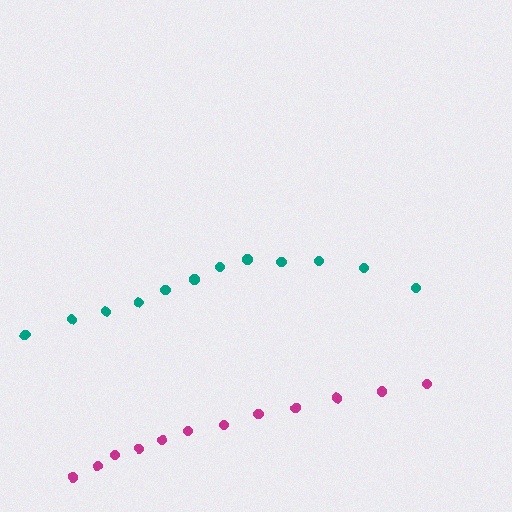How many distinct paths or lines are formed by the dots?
There are 2 distinct paths.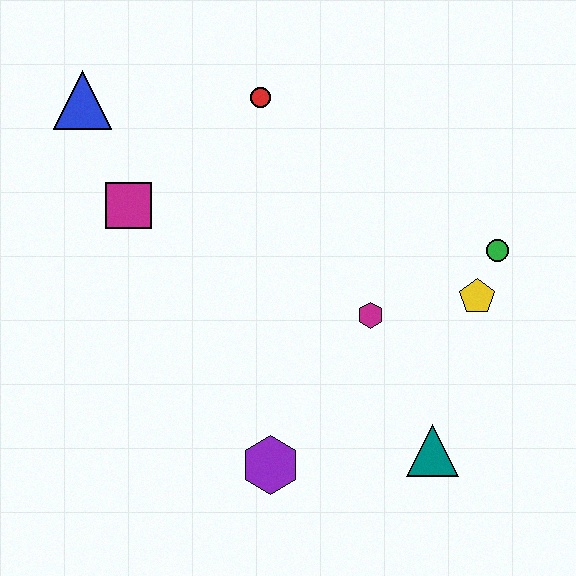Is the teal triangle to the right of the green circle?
No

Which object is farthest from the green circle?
The blue triangle is farthest from the green circle.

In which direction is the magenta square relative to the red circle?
The magenta square is to the left of the red circle.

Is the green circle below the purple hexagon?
No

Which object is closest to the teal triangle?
The magenta hexagon is closest to the teal triangle.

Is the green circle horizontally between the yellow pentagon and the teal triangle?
No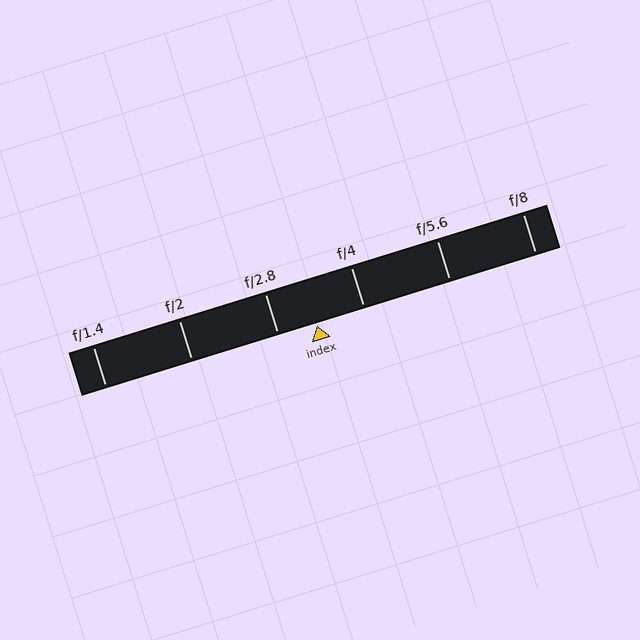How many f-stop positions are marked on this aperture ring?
There are 6 f-stop positions marked.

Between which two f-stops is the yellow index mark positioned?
The index mark is between f/2.8 and f/4.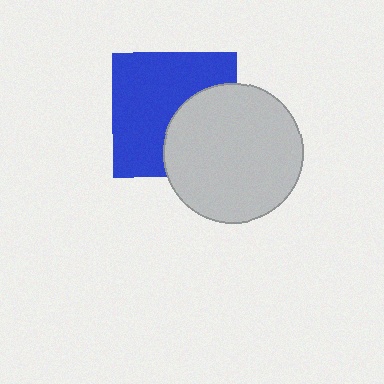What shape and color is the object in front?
The object in front is a light gray circle.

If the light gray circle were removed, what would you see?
You would see the complete blue square.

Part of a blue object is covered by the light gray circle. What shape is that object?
It is a square.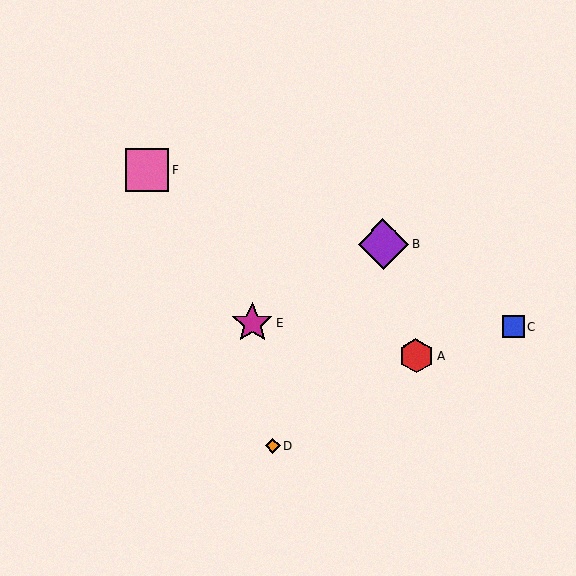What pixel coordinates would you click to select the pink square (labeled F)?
Click at (147, 170) to select the pink square F.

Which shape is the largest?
The purple diamond (labeled B) is the largest.